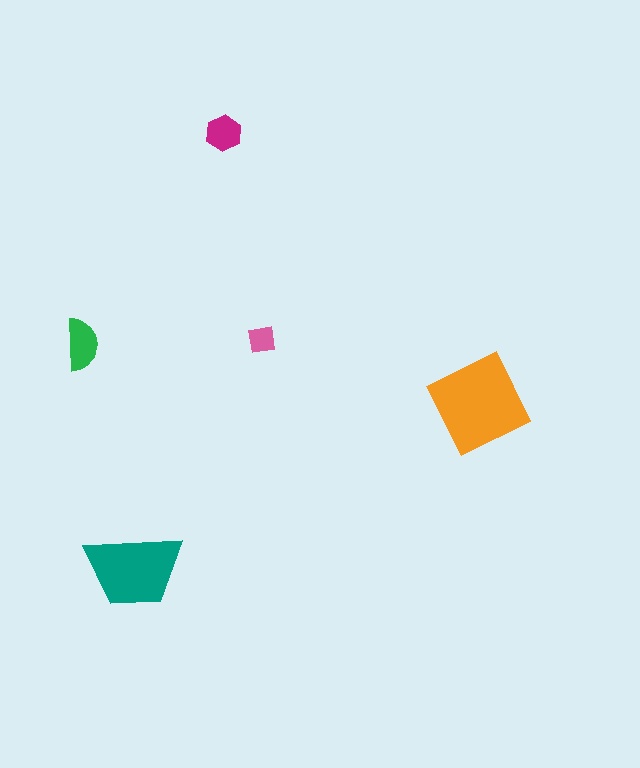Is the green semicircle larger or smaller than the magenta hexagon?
Larger.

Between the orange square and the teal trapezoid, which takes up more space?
The orange square.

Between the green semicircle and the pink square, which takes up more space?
The green semicircle.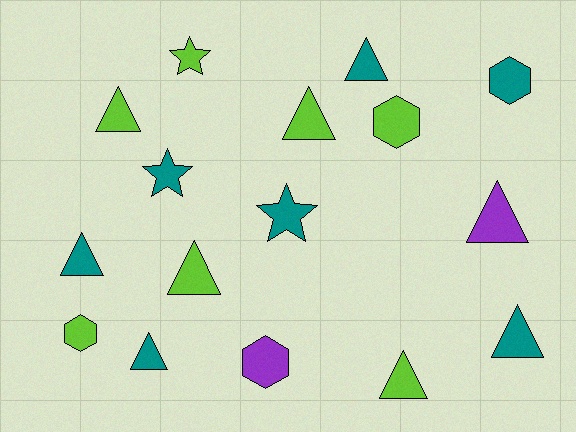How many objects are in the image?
There are 16 objects.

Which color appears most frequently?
Teal, with 7 objects.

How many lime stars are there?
There is 1 lime star.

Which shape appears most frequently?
Triangle, with 9 objects.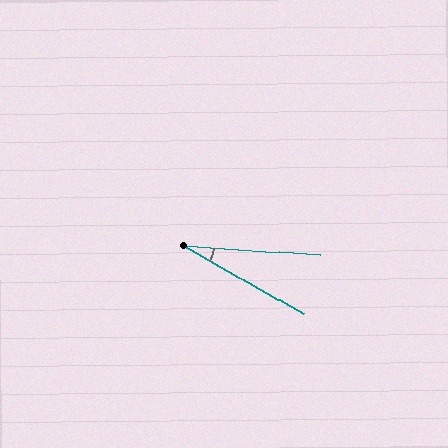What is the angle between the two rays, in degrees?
Approximately 26 degrees.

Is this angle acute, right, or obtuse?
It is acute.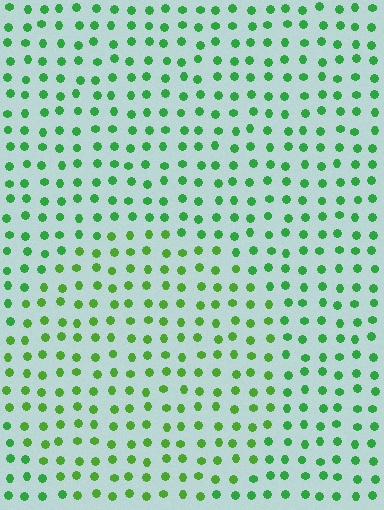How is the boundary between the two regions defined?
The boundary is defined purely by a slight shift in hue (about 24 degrees). Spacing, size, and orientation are identical on both sides.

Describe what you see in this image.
The image is filled with small green elements in a uniform arrangement. A circle-shaped region is visible where the elements are tinted to a slightly different hue, forming a subtle color boundary.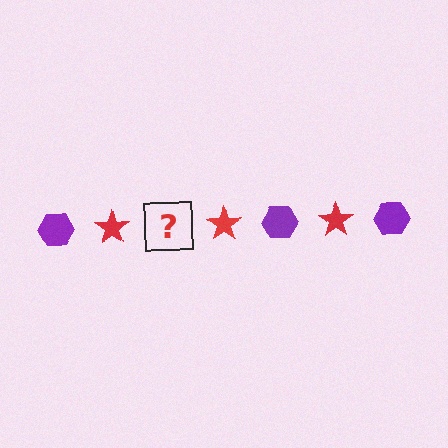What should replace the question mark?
The question mark should be replaced with a purple hexagon.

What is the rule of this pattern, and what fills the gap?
The rule is that the pattern alternates between purple hexagon and red star. The gap should be filled with a purple hexagon.